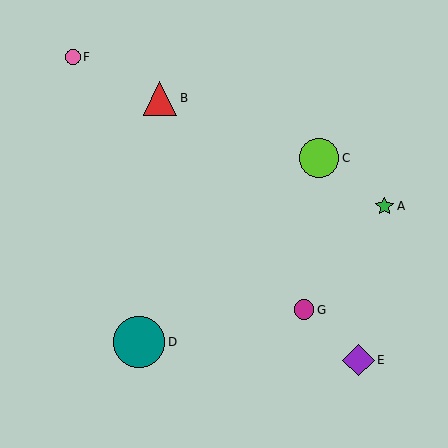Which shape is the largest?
The teal circle (labeled D) is the largest.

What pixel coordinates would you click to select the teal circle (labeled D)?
Click at (139, 342) to select the teal circle D.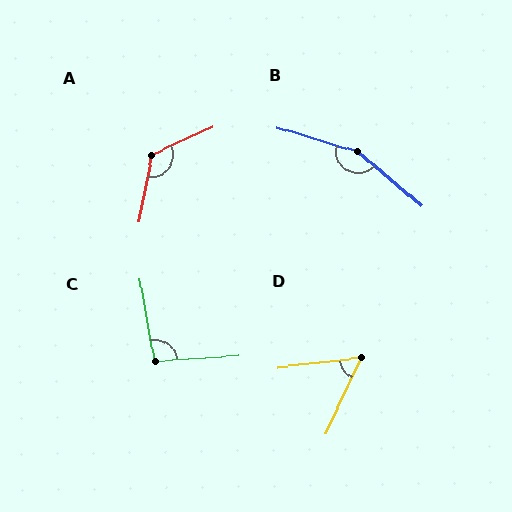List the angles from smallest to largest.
D (59°), C (96°), A (125°), B (157°).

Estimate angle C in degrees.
Approximately 96 degrees.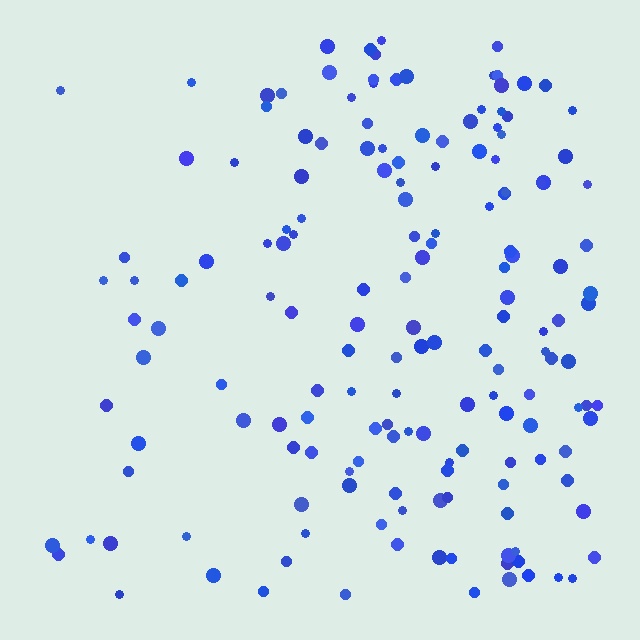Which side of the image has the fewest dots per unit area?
The left.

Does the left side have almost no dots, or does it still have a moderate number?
Still a moderate number, just noticeably fewer than the right.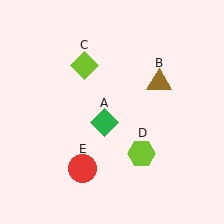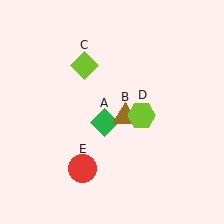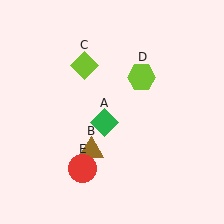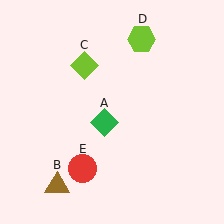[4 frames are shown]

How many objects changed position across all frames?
2 objects changed position: brown triangle (object B), lime hexagon (object D).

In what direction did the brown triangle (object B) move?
The brown triangle (object B) moved down and to the left.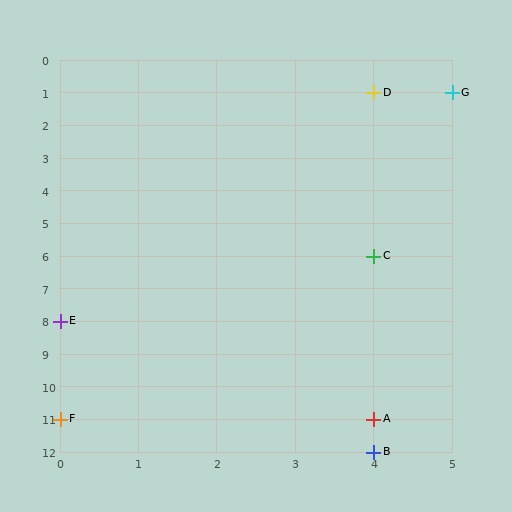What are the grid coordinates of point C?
Point C is at grid coordinates (4, 6).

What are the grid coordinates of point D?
Point D is at grid coordinates (4, 1).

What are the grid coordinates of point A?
Point A is at grid coordinates (4, 11).